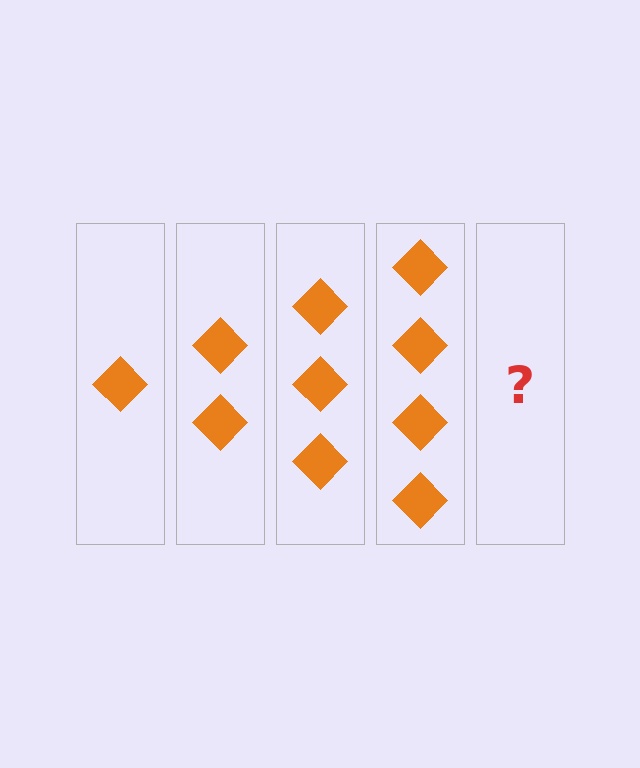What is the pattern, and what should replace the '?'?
The pattern is that each step adds one more diamond. The '?' should be 5 diamonds.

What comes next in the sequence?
The next element should be 5 diamonds.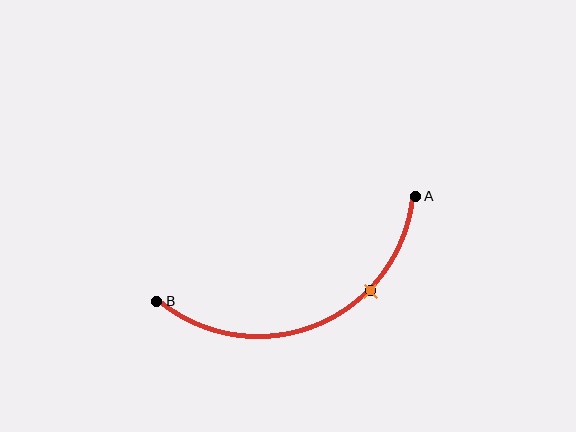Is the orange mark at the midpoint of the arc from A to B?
No. The orange mark lies on the arc but is closer to endpoint A. The arc midpoint would be at the point on the curve equidistant along the arc from both A and B.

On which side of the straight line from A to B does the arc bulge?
The arc bulges below the straight line connecting A and B.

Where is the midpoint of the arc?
The arc midpoint is the point on the curve farthest from the straight line joining A and B. It sits below that line.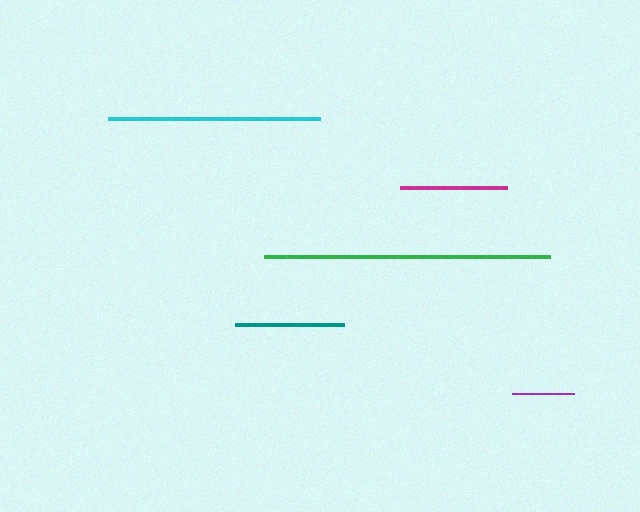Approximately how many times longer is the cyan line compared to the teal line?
The cyan line is approximately 1.9 times the length of the teal line.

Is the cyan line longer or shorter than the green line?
The green line is longer than the cyan line.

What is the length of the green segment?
The green segment is approximately 286 pixels long.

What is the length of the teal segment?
The teal segment is approximately 109 pixels long.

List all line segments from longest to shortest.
From longest to shortest: green, cyan, teal, magenta, purple.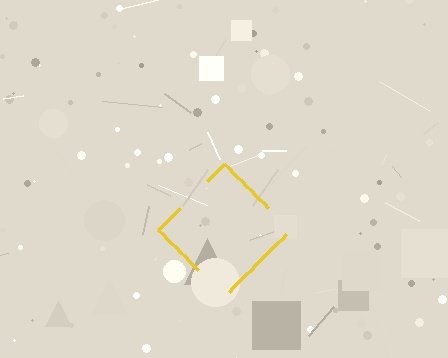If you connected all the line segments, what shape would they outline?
They would outline a diamond.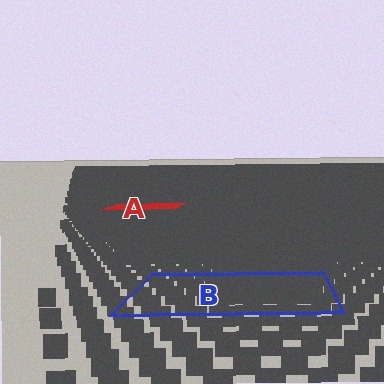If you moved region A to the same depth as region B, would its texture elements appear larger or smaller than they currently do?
They would appear larger. At a closer depth, the same texture elements are projected at a bigger on-screen size.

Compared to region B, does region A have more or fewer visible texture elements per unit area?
Region A has more texture elements per unit area — they are packed more densely because it is farther away.